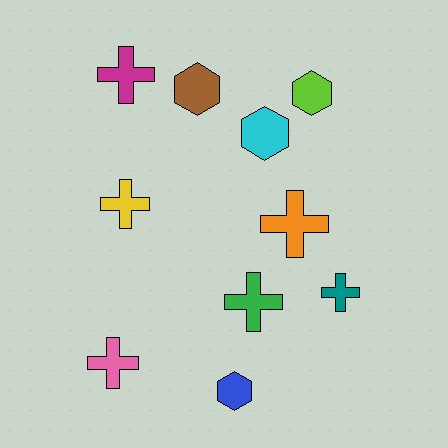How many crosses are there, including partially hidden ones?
There are 6 crosses.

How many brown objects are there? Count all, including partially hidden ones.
There is 1 brown object.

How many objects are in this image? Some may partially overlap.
There are 10 objects.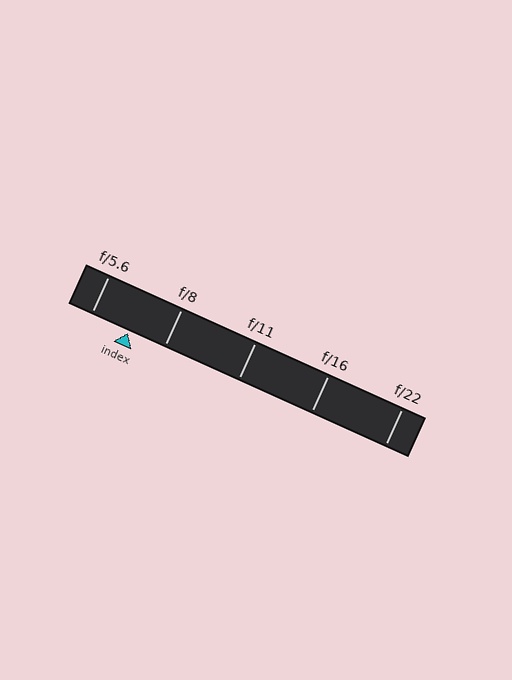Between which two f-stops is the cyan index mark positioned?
The index mark is between f/5.6 and f/8.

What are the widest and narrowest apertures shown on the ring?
The widest aperture shown is f/5.6 and the narrowest is f/22.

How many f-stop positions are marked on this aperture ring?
There are 5 f-stop positions marked.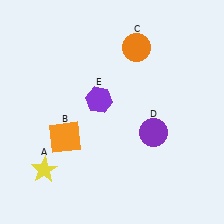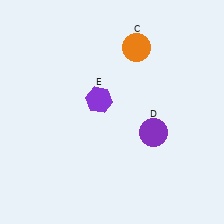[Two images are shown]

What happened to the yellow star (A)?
The yellow star (A) was removed in Image 2. It was in the bottom-left area of Image 1.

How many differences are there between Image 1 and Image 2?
There are 2 differences between the two images.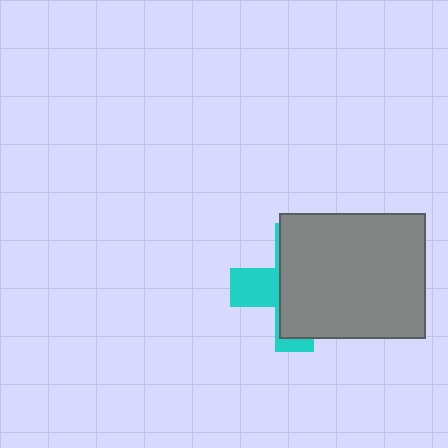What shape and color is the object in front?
The object in front is a gray rectangle.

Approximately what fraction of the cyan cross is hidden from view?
Roughly 68% of the cyan cross is hidden behind the gray rectangle.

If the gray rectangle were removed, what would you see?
You would see the complete cyan cross.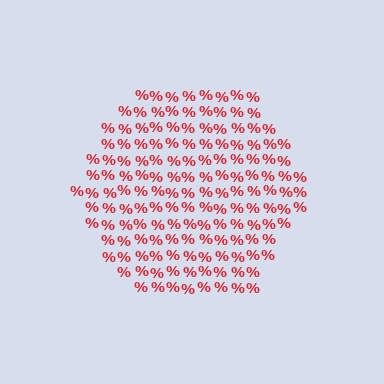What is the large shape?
The large shape is a hexagon.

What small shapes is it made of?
It is made of small percent signs.